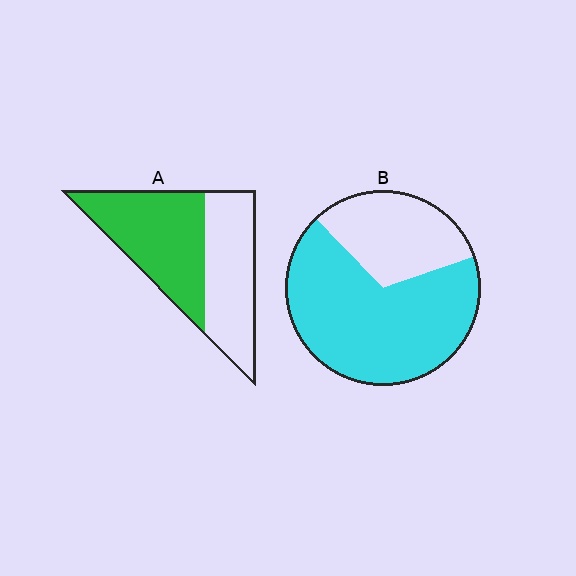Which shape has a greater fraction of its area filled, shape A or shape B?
Shape B.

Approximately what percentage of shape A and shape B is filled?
A is approximately 55% and B is approximately 70%.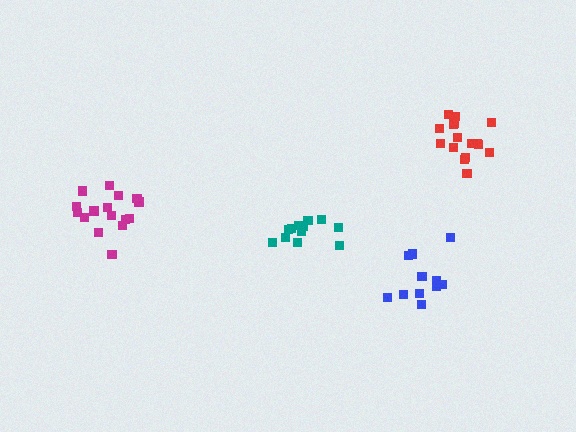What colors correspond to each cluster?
The clusters are colored: magenta, teal, blue, red.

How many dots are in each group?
Group 1: 16 dots, Group 2: 12 dots, Group 3: 11 dots, Group 4: 16 dots (55 total).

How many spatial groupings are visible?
There are 4 spatial groupings.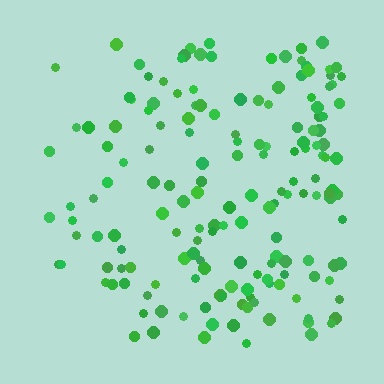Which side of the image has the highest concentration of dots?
The right.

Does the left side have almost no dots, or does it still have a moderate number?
Still a moderate number, just noticeably fewer than the right.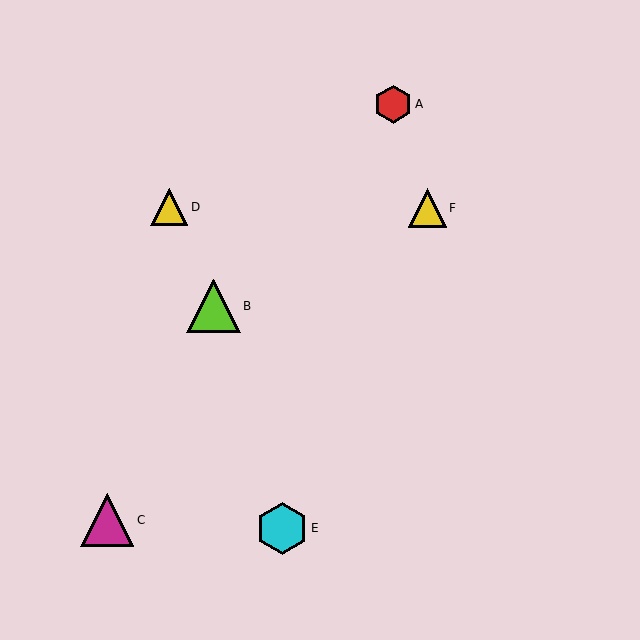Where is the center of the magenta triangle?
The center of the magenta triangle is at (107, 520).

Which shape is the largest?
The lime triangle (labeled B) is the largest.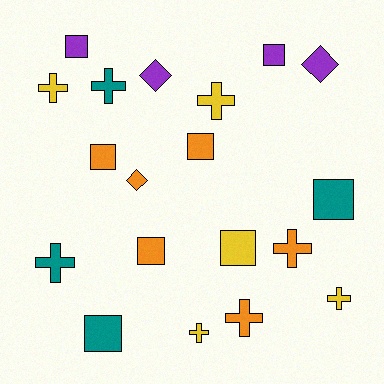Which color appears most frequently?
Orange, with 6 objects.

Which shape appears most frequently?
Cross, with 8 objects.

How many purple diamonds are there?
There are 2 purple diamonds.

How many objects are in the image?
There are 19 objects.